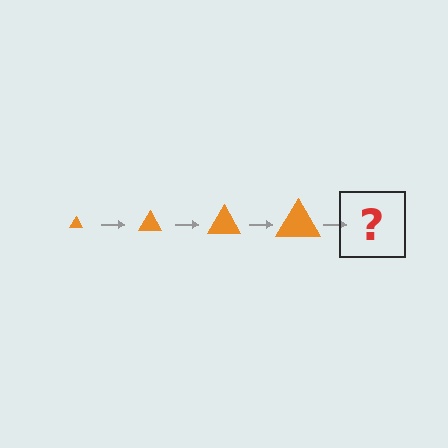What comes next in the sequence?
The next element should be an orange triangle, larger than the previous one.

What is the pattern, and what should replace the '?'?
The pattern is that the triangle gets progressively larger each step. The '?' should be an orange triangle, larger than the previous one.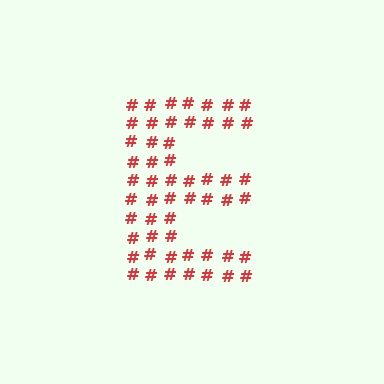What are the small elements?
The small elements are hash symbols.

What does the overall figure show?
The overall figure shows the letter E.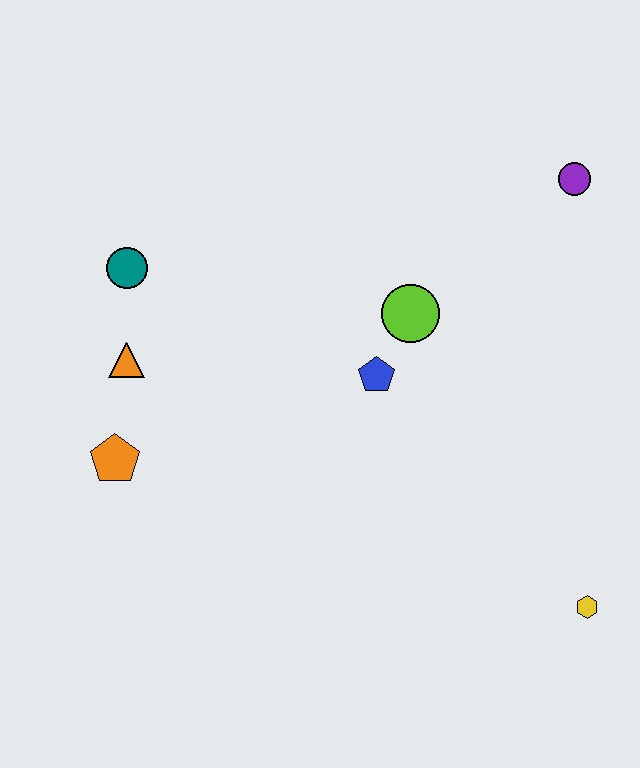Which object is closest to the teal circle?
The orange triangle is closest to the teal circle.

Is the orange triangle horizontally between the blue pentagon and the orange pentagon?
Yes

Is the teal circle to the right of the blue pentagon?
No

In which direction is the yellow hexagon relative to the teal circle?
The yellow hexagon is to the right of the teal circle.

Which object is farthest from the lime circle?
The yellow hexagon is farthest from the lime circle.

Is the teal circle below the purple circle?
Yes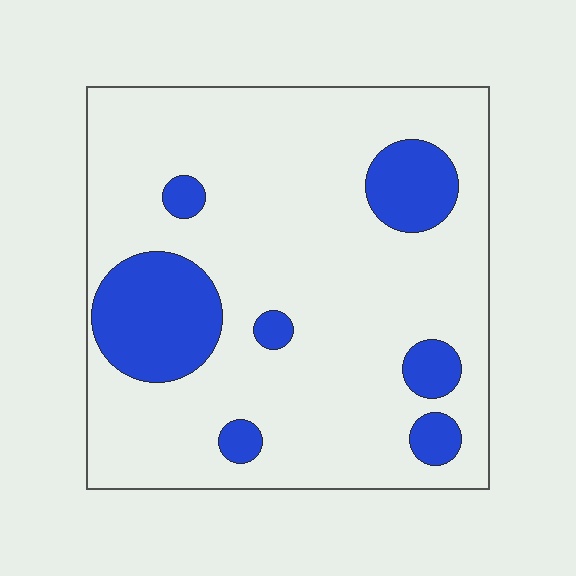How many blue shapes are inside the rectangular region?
7.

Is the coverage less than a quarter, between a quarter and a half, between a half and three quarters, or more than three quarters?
Less than a quarter.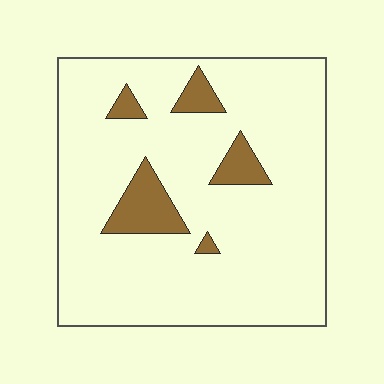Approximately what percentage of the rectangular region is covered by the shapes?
Approximately 10%.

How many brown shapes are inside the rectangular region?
5.